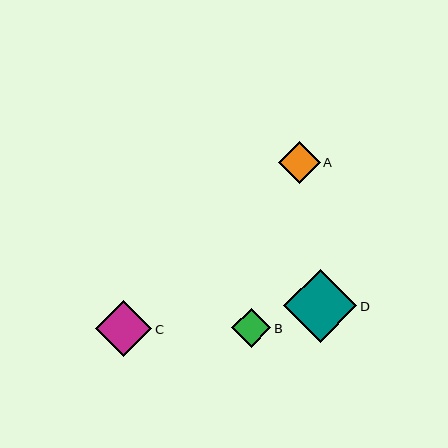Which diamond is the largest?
Diamond D is the largest with a size of approximately 73 pixels.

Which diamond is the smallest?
Diamond B is the smallest with a size of approximately 39 pixels.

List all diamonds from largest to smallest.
From largest to smallest: D, C, A, B.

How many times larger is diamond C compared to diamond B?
Diamond C is approximately 1.4 times the size of diamond B.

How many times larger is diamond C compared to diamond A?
Diamond C is approximately 1.3 times the size of diamond A.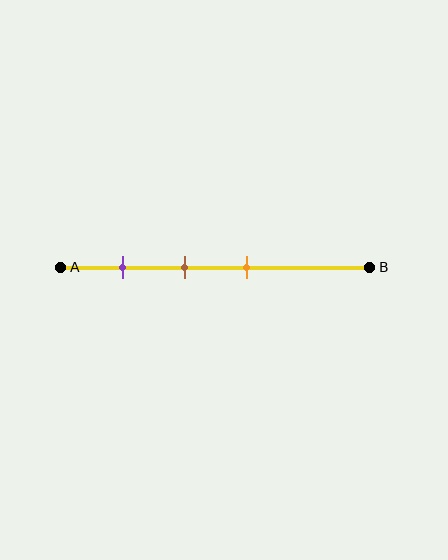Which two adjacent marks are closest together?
The brown and orange marks are the closest adjacent pair.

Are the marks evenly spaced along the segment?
Yes, the marks are approximately evenly spaced.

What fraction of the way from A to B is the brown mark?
The brown mark is approximately 40% (0.4) of the way from A to B.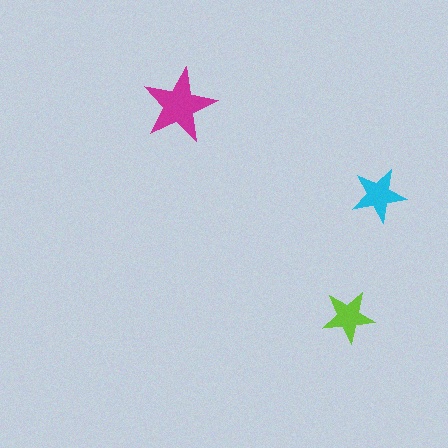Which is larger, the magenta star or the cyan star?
The magenta one.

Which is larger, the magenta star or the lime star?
The magenta one.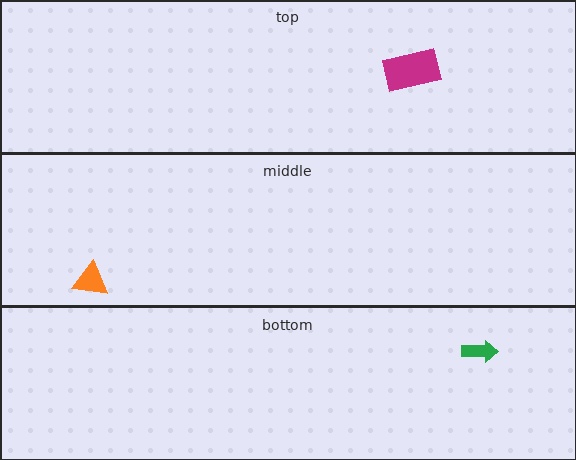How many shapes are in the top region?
1.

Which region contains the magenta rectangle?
The top region.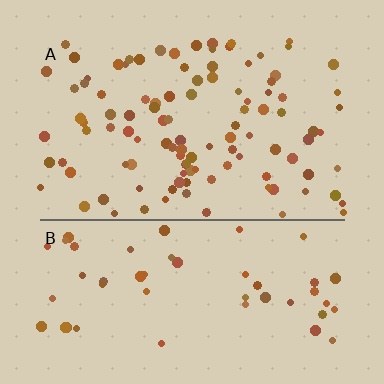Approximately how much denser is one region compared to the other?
Approximately 2.0× — region A over region B.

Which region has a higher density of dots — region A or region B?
A (the top).